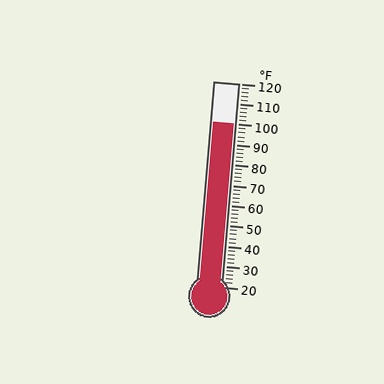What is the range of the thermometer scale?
The thermometer scale ranges from 20°F to 120°F.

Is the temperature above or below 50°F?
The temperature is above 50°F.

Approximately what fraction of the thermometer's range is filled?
The thermometer is filled to approximately 80% of its range.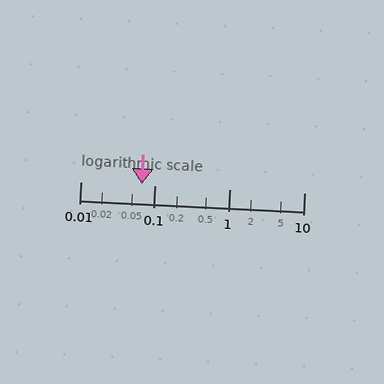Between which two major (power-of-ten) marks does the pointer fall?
The pointer is between 0.01 and 0.1.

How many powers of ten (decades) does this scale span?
The scale spans 3 decades, from 0.01 to 10.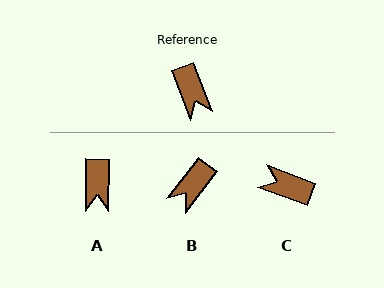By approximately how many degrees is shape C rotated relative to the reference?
Approximately 132 degrees clockwise.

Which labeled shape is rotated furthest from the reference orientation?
C, about 132 degrees away.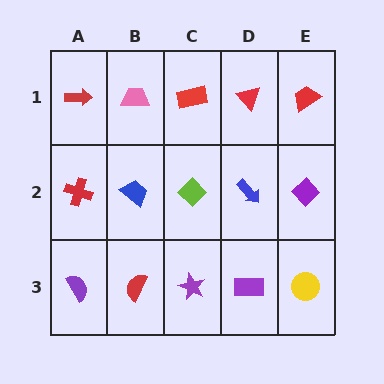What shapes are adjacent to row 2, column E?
A red trapezoid (row 1, column E), a yellow circle (row 3, column E), a blue arrow (row 2, column D).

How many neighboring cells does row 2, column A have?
3.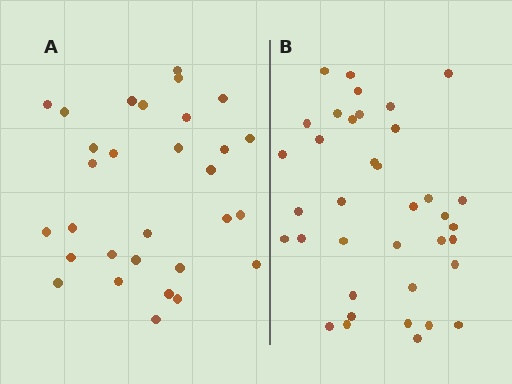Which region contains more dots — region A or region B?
Region B (the right region) has more dots.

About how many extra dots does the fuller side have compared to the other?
Region B has roughly 8 or so more dots than region A.